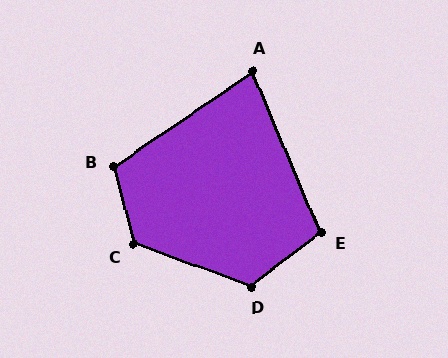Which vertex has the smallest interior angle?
A, at approximately 79 degrees.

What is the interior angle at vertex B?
Approximately 110 degrees (obtuse).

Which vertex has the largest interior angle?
C, at approximately 125 degrees.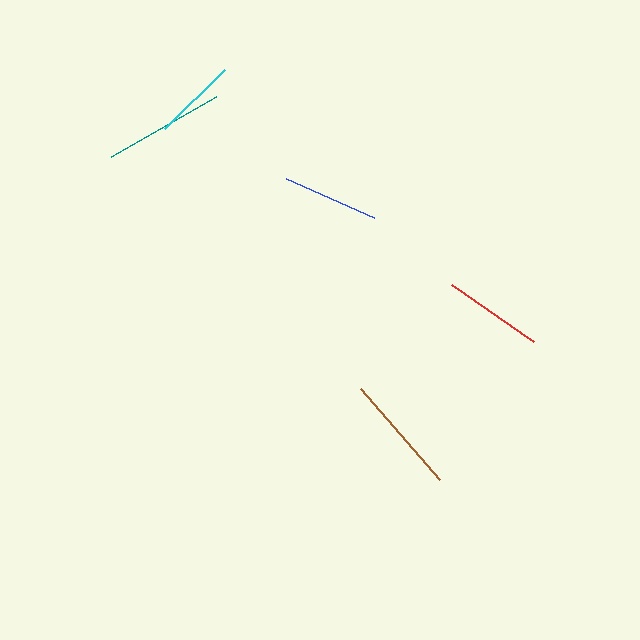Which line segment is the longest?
The teal line is the longest at approximately 121 pixels.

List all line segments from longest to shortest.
From longest to shortest: teal, brown, red, blue, cyan.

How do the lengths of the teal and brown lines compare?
The teal and brown lines are approximately the same length.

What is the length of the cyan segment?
The cyan segment is approximately 84 pixels long.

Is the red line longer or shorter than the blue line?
The red line is longer than the blue line.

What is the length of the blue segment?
The blue segment is approximately 96 pixels long.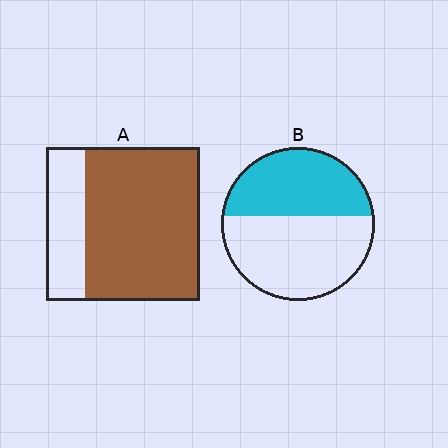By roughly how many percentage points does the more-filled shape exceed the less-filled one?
By roughly 30 percentage points (A over B).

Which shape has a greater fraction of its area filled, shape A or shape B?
Shape A.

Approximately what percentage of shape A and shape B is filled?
A is approximately 75% and B is approximately 45%.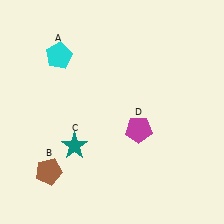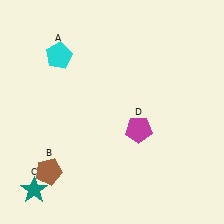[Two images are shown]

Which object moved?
The teal star (C) moved down.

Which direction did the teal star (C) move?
The teal star (C) moved down.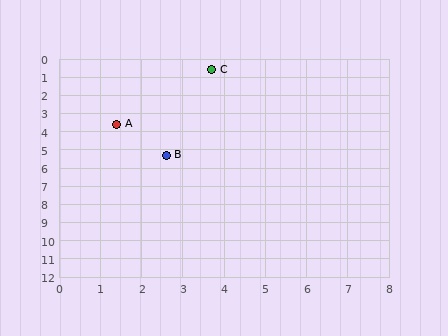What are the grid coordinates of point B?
Point B is at approximately (2.6, 5.3).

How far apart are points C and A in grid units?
Points C and A are about 3.8 grid units apart.